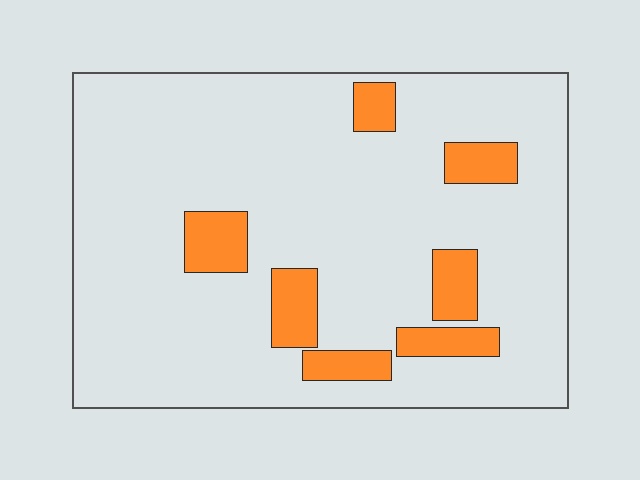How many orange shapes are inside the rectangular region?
7.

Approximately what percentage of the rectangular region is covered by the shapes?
Approximately 15%.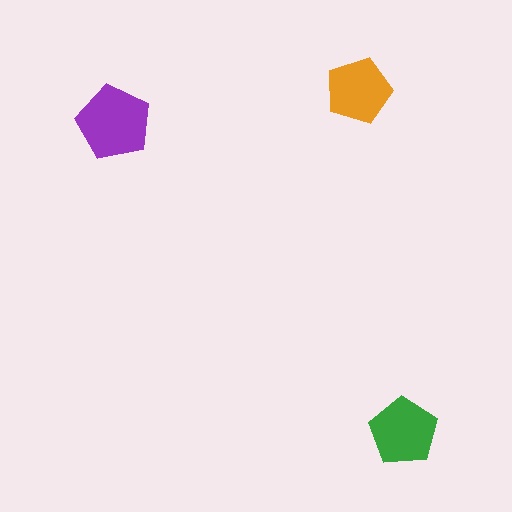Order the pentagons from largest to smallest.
the purple one, the green one, the orange one.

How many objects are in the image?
There are 3 objects in the image.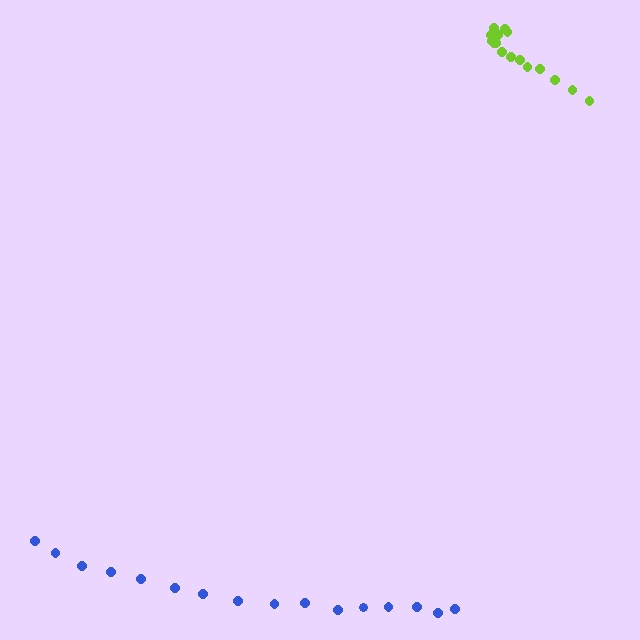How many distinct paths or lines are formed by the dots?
There are 2 distinct paths.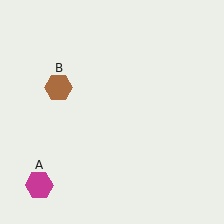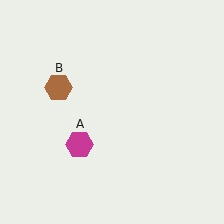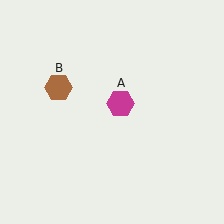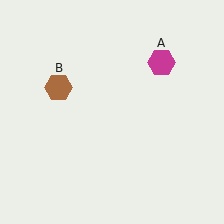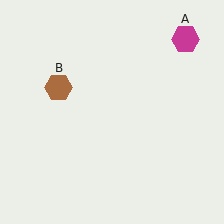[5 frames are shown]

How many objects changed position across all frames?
1 object changed position: magenta hexagon (object A).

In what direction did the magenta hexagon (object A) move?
The magenta hexagon (object A) moved up and to the right.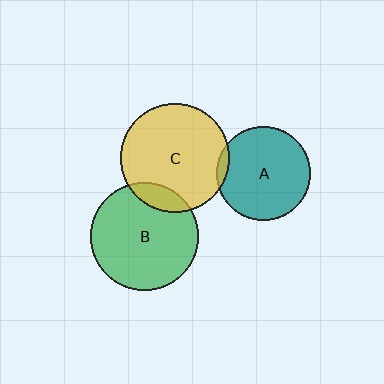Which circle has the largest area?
Circle C (yellow).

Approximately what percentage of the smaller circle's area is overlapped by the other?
Approximately 5%.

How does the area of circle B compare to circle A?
Approximately 1.3 times.